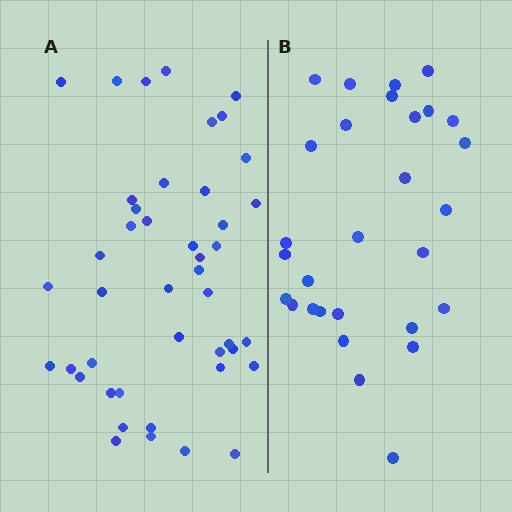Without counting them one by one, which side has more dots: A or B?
Region A (the left region) has more dots.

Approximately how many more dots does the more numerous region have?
Region A has approximately 15 more dots than region B.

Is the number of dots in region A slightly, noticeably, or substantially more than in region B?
Region A has substantially more. The ratio is roughly 1.5 to 1.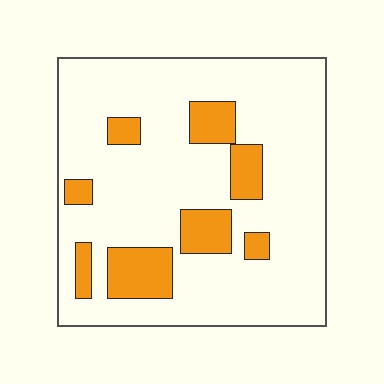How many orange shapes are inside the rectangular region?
8.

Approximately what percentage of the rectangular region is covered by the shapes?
Approximately 20%.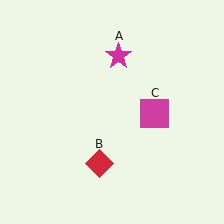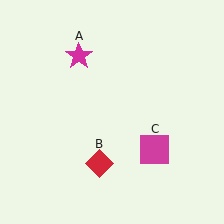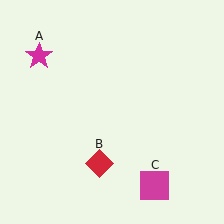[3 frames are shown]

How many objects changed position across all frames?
2 objects changed position: magenta star (object A), magenta square (object C).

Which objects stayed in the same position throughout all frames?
Red diamond (object B) remained stationary.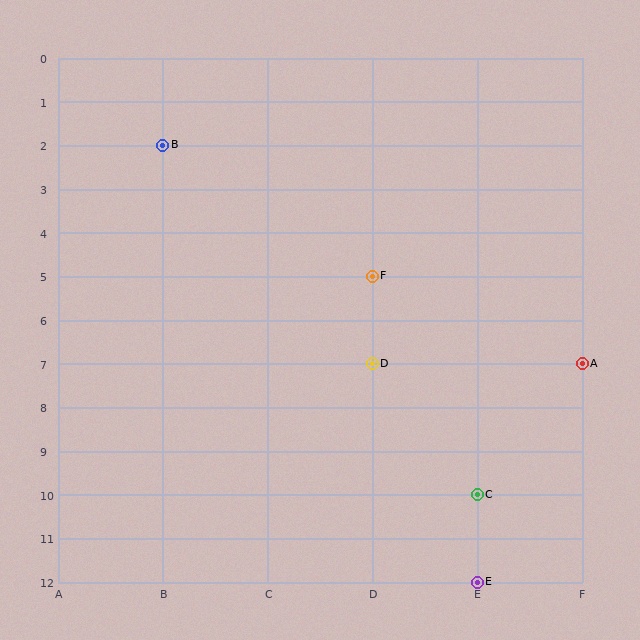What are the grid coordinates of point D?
Point D is at grid coordinates (D, 7).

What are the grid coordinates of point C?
Point C is at grid coordinates (E, 10).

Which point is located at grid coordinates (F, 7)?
Point A is at (F, 7).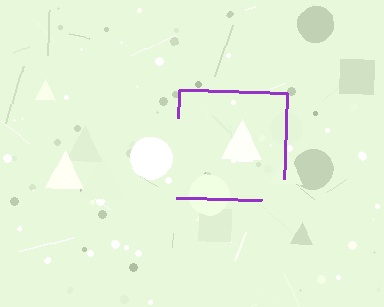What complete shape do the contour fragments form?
The contour fragments form a square.